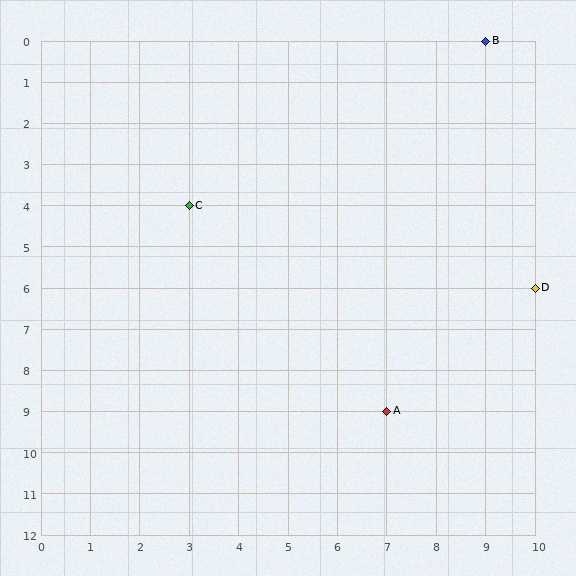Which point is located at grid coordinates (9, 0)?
Point B is at (9, 0).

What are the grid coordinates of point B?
Point B is at grid coordinates (9, 0).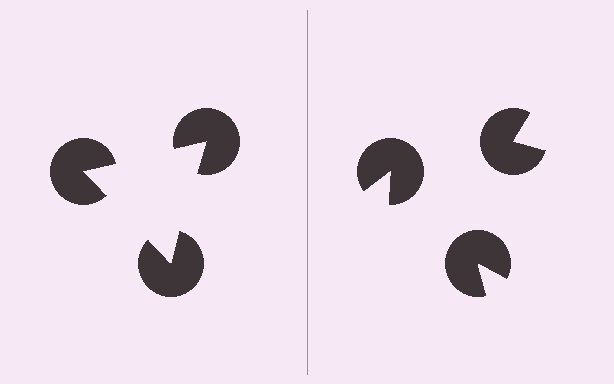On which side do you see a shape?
An illusory triangle appears on the left side. On the right side the wedge cuts are rotated, so no coherent shape forms.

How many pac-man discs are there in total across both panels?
6 — 3 on each side.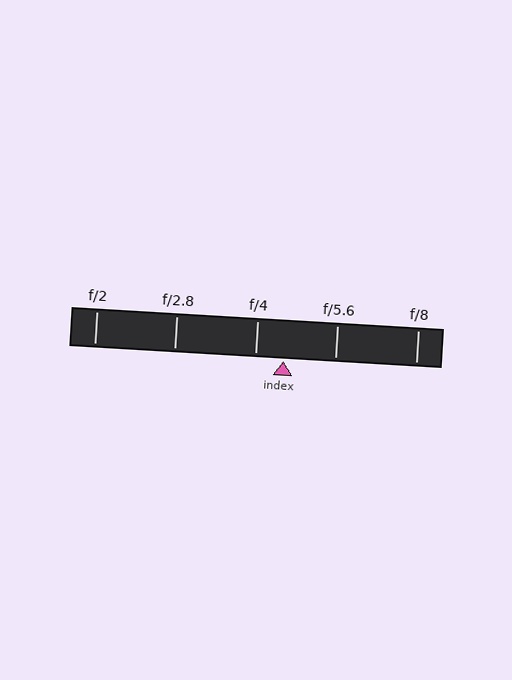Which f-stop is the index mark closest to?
The index mark is closest to f/4.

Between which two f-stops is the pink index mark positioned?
The index mark is between f/4 and f/5.6.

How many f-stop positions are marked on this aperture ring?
There are 5 f-stop positions marked.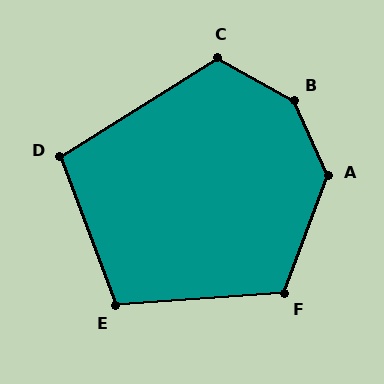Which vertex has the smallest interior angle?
D, at approximately 102 degrees.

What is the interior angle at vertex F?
Approximately 115 degrees (obtuse).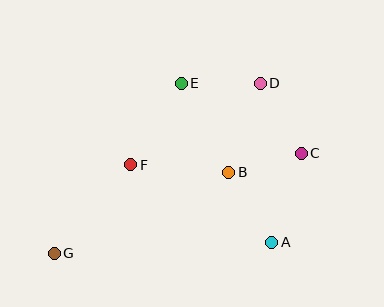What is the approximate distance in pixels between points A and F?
The distance between A and F is approximately 161 pixels.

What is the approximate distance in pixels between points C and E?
The distance between C and E is approximately 139 pixels.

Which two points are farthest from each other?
Points D and G are farthest from each other.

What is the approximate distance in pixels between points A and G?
The distance between A and G is approximately 218 pixels.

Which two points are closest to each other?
Points B and C are closest to each other.